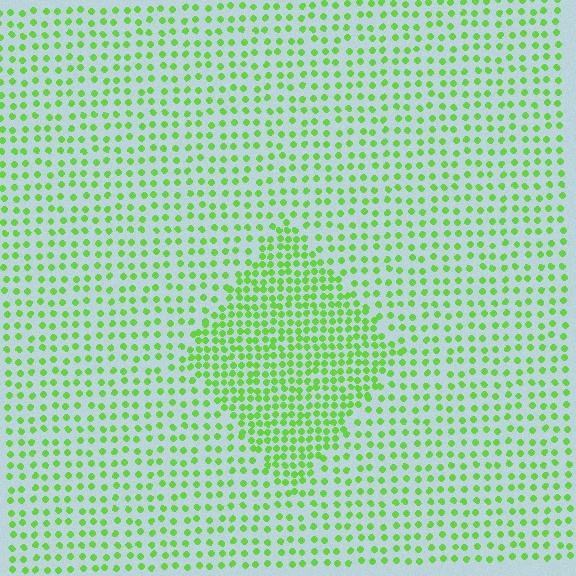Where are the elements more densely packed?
The elements are more densely packed inside the diamond boundary.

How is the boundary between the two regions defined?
The boundary is defined by a change in element density (approximately 1.9x ratio). All elements are the same color, size, and shape.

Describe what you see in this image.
The image contains small lime elements arranged at two different densities. A diamond-shaped region is visible where the elements are more densely packed than the surrounding area.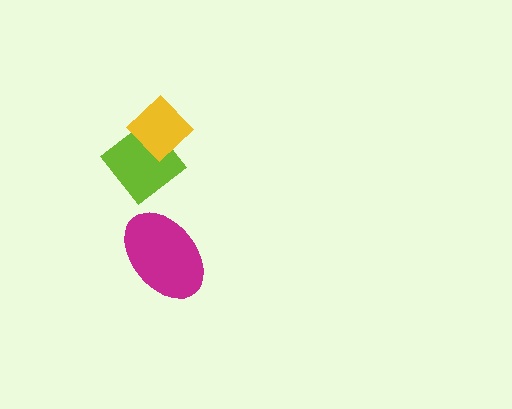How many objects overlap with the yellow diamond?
1 object overlaps with the yellow diamond.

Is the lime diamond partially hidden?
Yes, it is partially covered by another shape.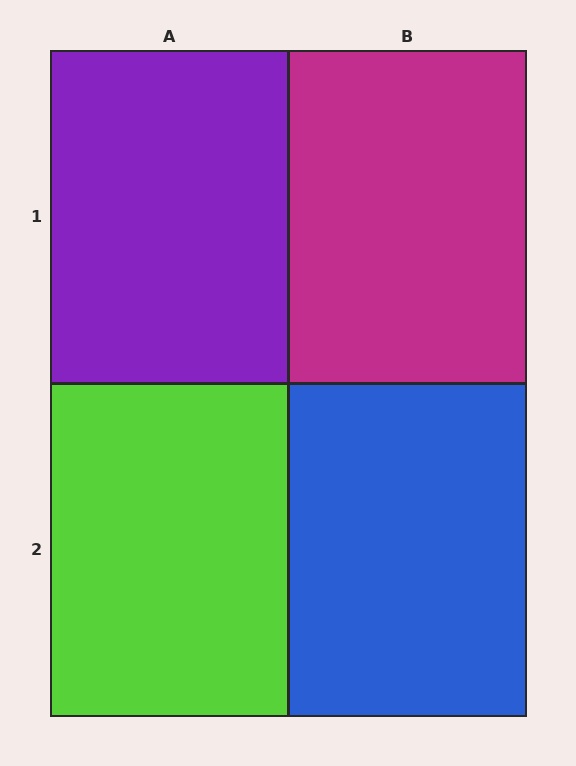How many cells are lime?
1 cell is lime.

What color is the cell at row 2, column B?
Blue.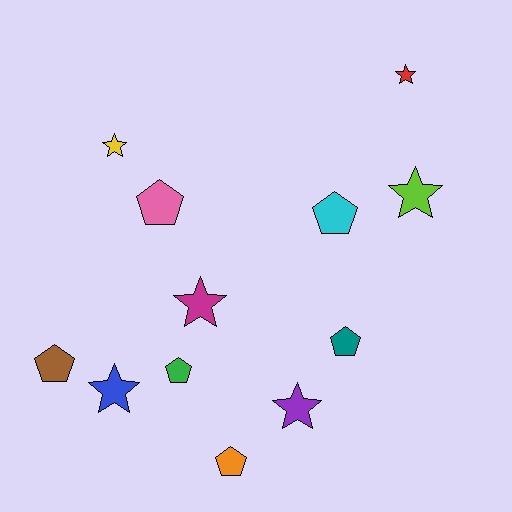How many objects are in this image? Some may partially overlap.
There are 12 objects.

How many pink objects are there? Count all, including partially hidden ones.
There is 1 pink object.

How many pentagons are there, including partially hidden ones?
There are 6 pentagons.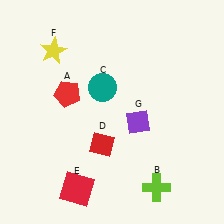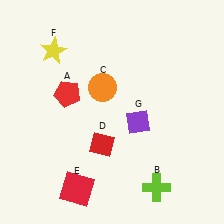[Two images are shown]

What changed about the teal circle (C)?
In Image 1, C is teal. In Image 2, it changed to orange.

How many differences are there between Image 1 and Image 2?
There is 1 difference between the two images.